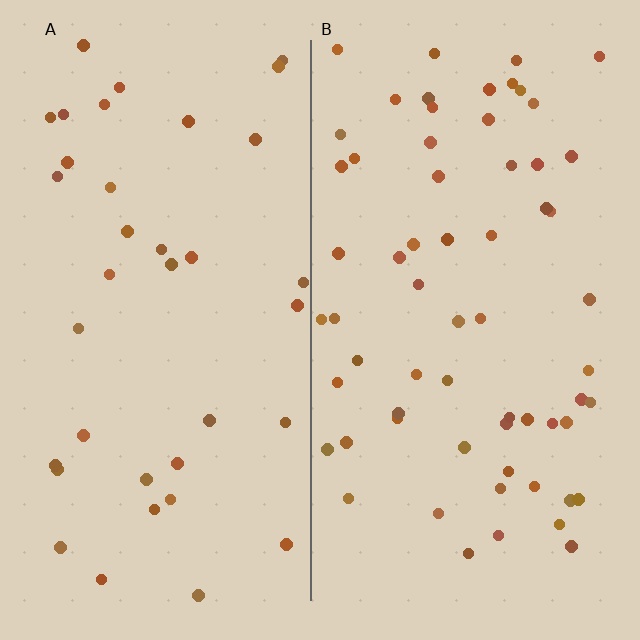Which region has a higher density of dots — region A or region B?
B (the right).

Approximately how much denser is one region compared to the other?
Approximately 1.7× — region B over region A.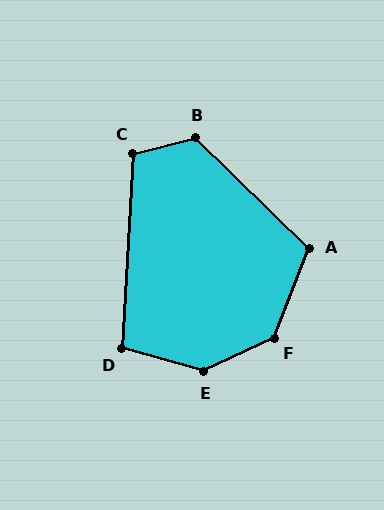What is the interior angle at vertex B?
Approximately 121 degrees (obtuse).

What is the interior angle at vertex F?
Approximately 136 degrees (obtuse).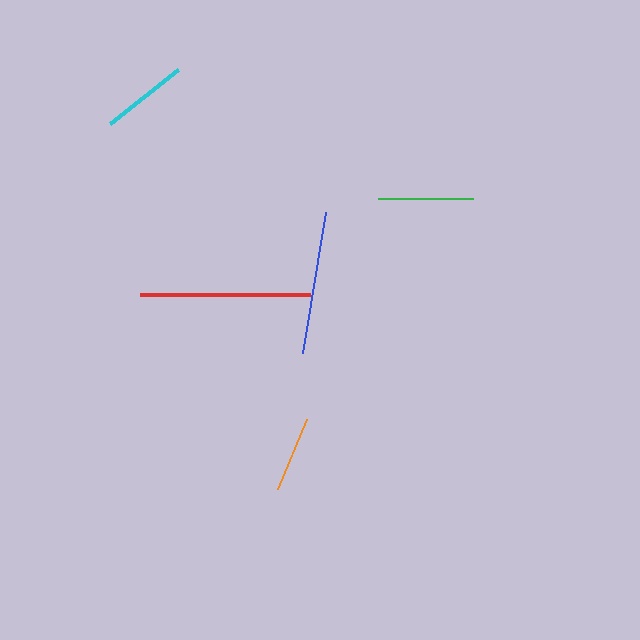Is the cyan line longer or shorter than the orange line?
The cyan line is longer than the orange line.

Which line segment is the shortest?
The orange line is the shortest at approximately 76 pixels.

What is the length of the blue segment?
The blue segment is approximately 143 pixels long.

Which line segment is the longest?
The red line is the longest at approximately 170 pixels.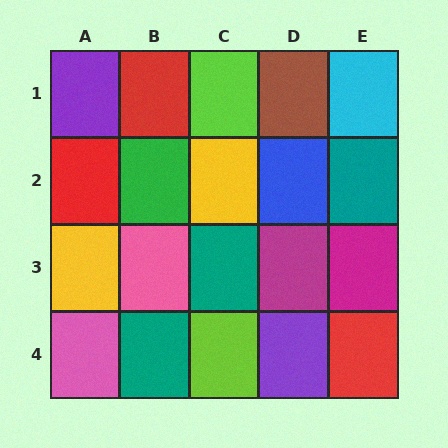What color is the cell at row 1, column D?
Brown.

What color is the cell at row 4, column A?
Pink.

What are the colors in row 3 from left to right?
Yellow, pink, teal, magenta, magenta.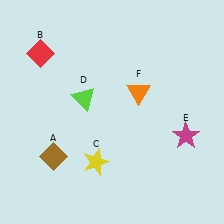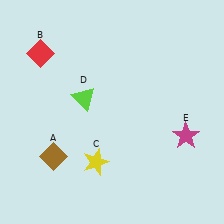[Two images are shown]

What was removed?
The orange triangle (F) was removed in Image 2.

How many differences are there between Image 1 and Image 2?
There is 1 difference between the two images.